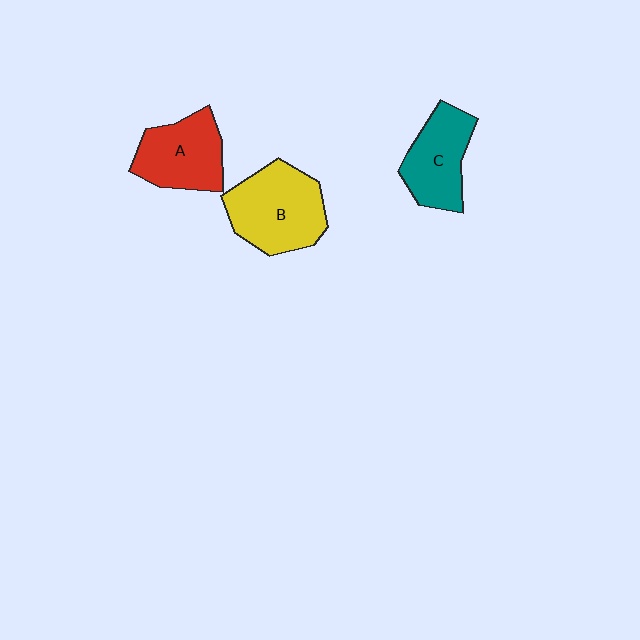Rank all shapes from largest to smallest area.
From largest to smallest: B (yellow), A (red), C (teal).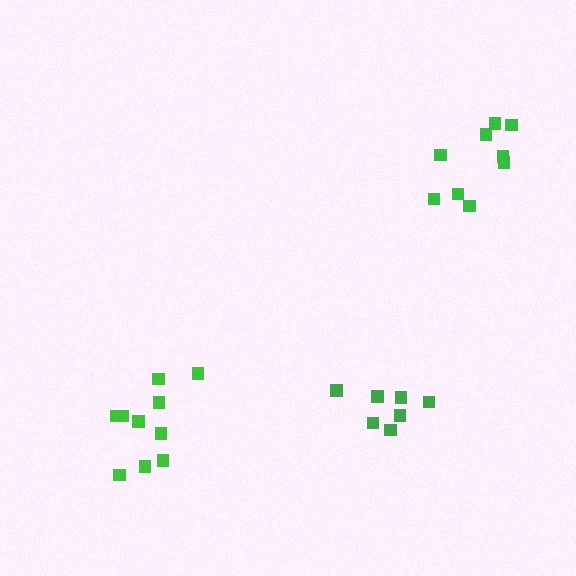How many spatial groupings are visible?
There are 3 spatial groupings.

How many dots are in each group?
Group 1: 10 dots, Group 2: 7 dots, Group 3: 9 dots (26 total).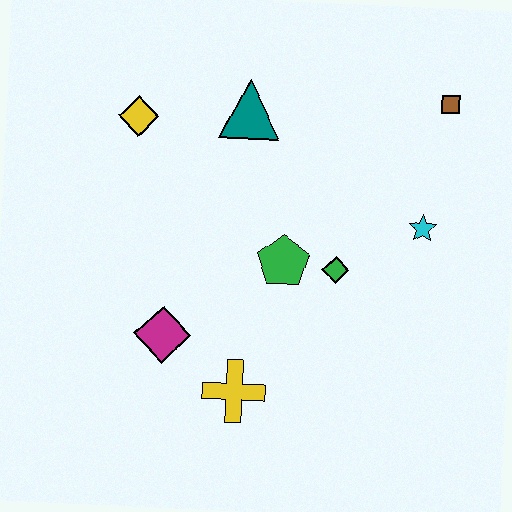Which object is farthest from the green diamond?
The yellow diamond is farthest from the green diamond.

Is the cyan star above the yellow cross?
Yes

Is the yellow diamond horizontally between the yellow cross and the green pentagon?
No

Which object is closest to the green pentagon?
The green diamond is closest to the green pentagon.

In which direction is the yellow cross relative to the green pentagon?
The yellow cross is below the green pentagon.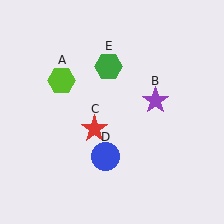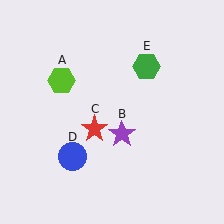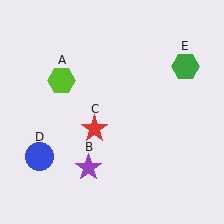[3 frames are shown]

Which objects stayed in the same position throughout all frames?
Lime hexagon (object A) and red star (object C) remained stationary.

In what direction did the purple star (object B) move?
The purple star (object B) moved down and to the left.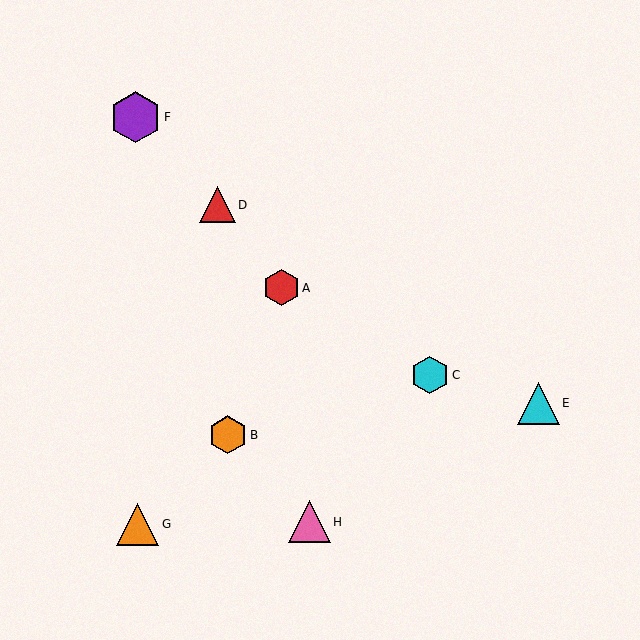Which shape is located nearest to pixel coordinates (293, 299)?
The red hexagon (labeled A) at (282, 288) is nearest to that location.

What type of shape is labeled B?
Shape B is an orange hexagon.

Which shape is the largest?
The purple hexagon (labeled F) is the largest.